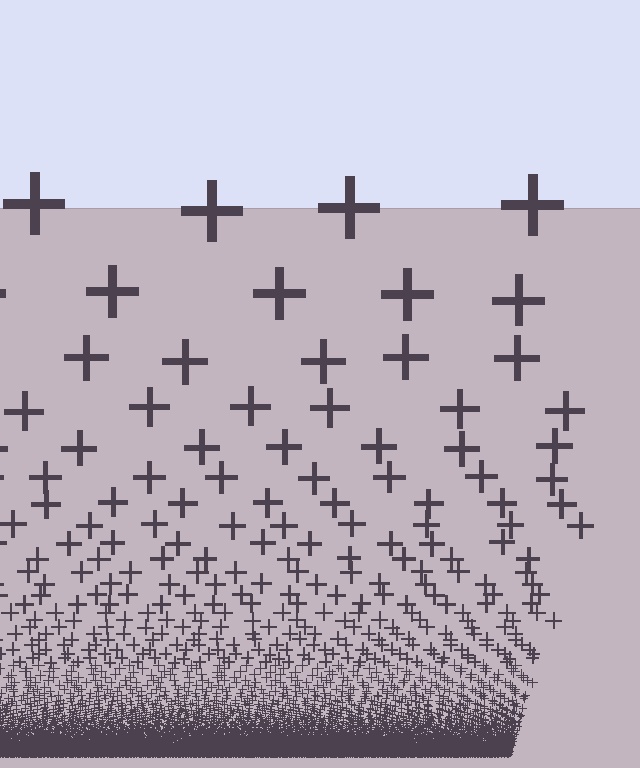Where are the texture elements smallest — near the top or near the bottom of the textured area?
Near the bottom.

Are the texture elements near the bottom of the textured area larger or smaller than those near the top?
Smaller. The gradient is inverted — elements near the bottom are smaller and denser.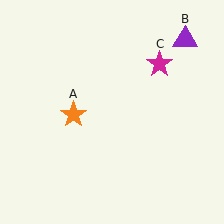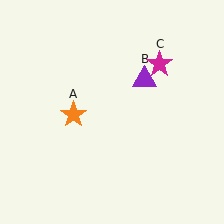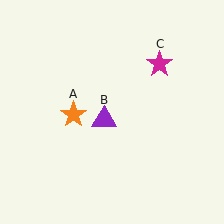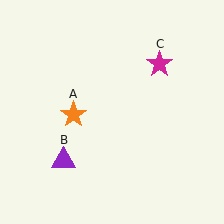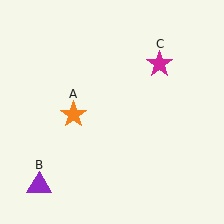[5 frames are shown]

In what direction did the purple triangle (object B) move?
The purple triangle (object B) moved down and to the left.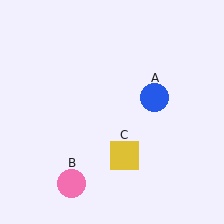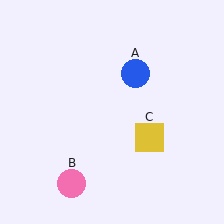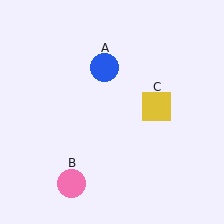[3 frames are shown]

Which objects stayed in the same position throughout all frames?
Pink circle (object B) remained stationary.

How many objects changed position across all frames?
2 objects changed position: blue circle (object A), yellow square (object C).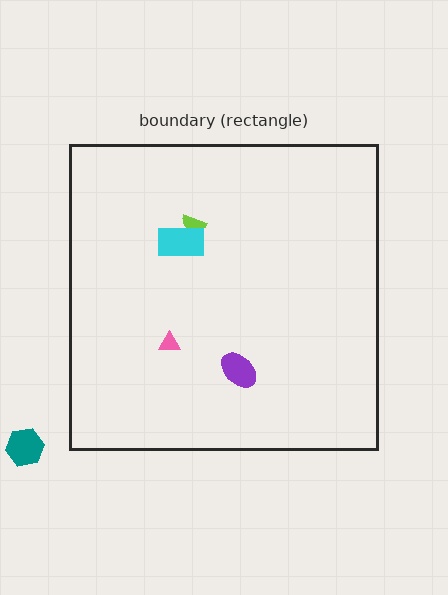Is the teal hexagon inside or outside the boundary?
Outside.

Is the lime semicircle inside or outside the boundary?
Inside.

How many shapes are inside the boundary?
4 inside, 1 outside.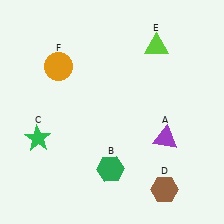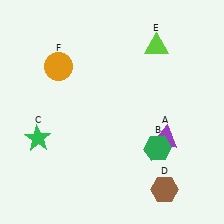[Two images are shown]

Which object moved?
The green hexagon (B) moved right.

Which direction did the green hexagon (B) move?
The green hexagon (B) moved right.